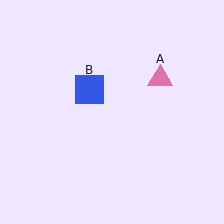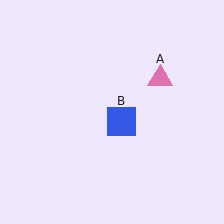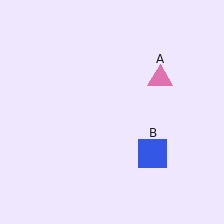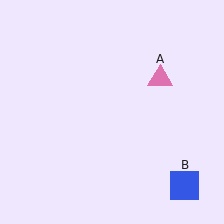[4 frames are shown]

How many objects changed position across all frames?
1 object changed position: blue square (object B).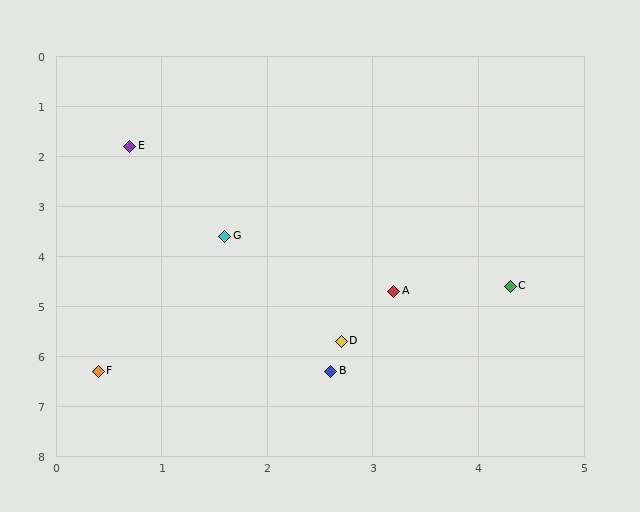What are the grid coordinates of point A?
Point A is at approximately (3.2, 4.7).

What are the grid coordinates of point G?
Point G is at approximately (1.6, 3.6).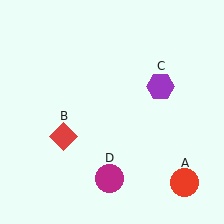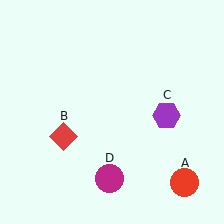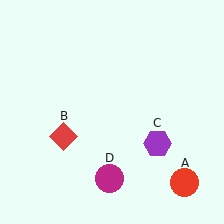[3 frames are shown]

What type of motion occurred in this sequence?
The purple hexagon (object C) rotated clockwise around the center of the scene.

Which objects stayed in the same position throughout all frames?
Red circle (object A) and red diamond (object B) and magenta circle (object D) remained stationary.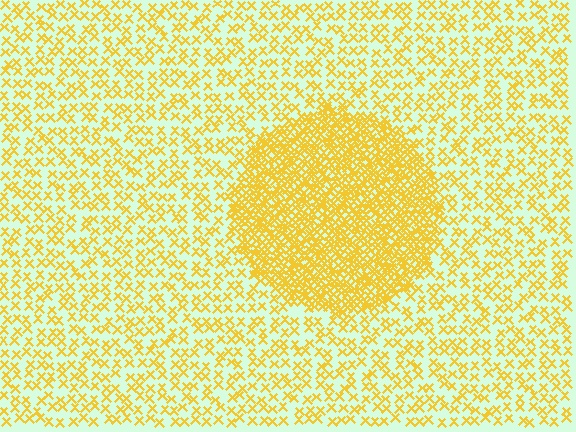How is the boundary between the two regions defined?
The boundary is defined by a change in element density (approximately 2.9x ratio). All elements are the same color, size, and shape.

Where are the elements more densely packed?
The elements are more densely packed inside the circle boundary.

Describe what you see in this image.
The image contains small yellow elements arranged at two different densities. A circle-shaped region is visible where the elements are more densely packed than the surrounding area.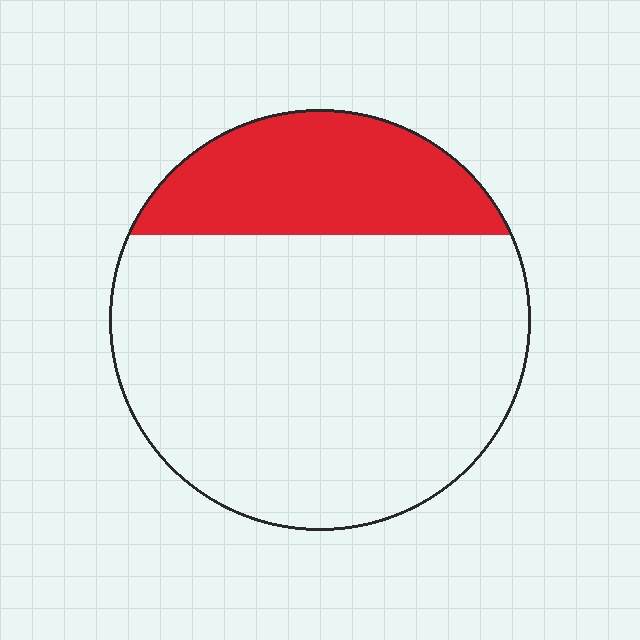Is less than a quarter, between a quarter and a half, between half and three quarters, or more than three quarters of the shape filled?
Between a quarter and a half.